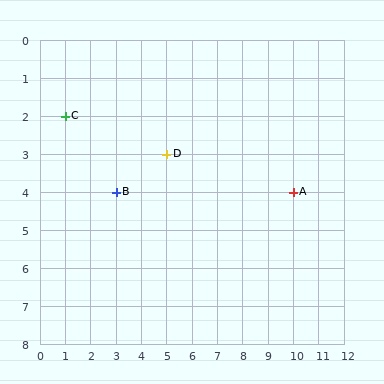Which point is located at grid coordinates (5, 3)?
Point D is at (5, 3).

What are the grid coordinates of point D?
Point D is at grid coordinates (5, 3).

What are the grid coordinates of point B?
Point B is at grid coordinates (3, 4).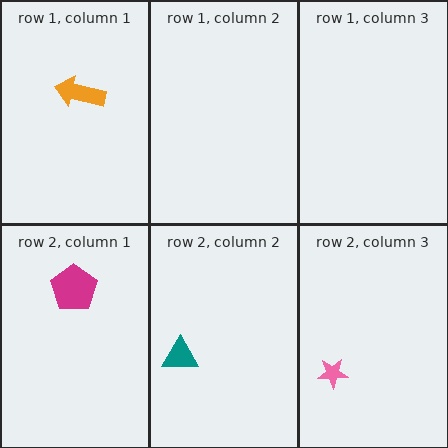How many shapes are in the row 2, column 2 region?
1.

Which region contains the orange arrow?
The row 1, column 1 region.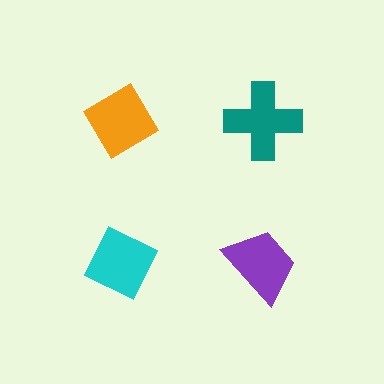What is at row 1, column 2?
A teal cross.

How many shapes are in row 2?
2 shapes.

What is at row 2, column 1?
A cyan diamond.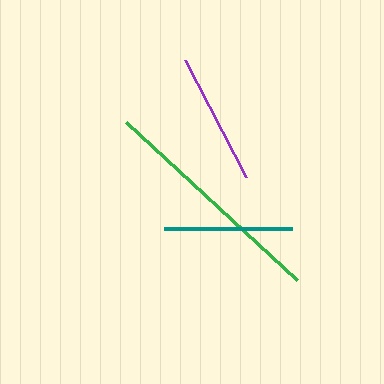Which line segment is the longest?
The green line is the longest at approximately 233 pixels.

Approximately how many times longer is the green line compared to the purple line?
The green line is approximately 1.8 times the length of the purple line.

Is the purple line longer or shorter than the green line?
The green line is longer than the purple line.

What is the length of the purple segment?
The purple segment is approximately 132 pixels long.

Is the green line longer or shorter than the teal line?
The green line is longer than the teal line.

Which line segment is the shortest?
The teal line is the shortest at approximately 128 pixels.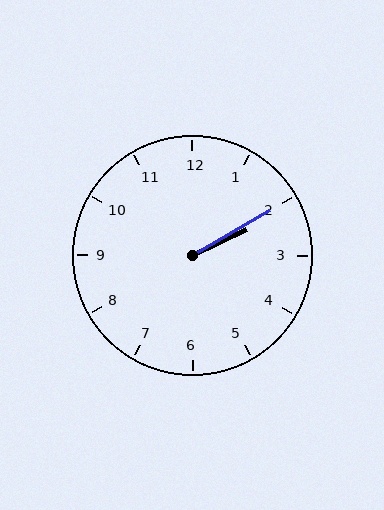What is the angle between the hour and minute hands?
Approximately 5 degrees.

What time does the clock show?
2:10.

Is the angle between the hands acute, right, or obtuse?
It is acute.